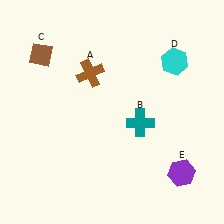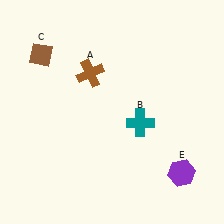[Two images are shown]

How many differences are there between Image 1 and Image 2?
There is 1 difference between the two images.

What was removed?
The cyan hexagon (D) was removed in Image 2.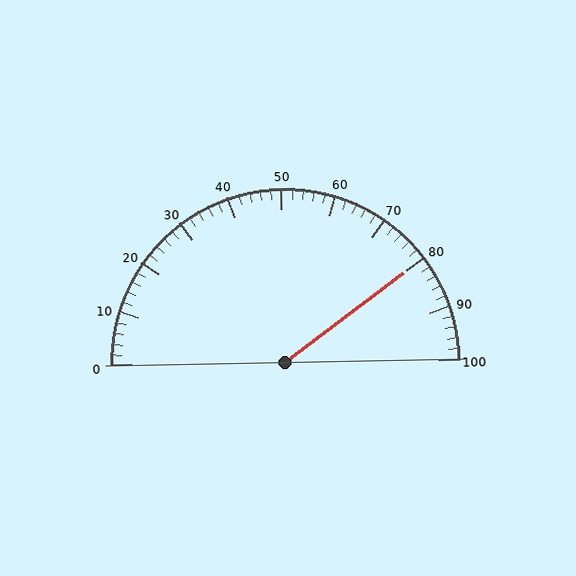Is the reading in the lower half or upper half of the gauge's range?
The reading is in the upper half of the range (0 to 100).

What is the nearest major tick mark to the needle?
The nearest major tick mark is 80.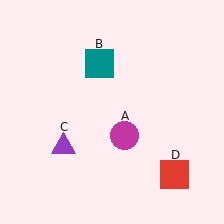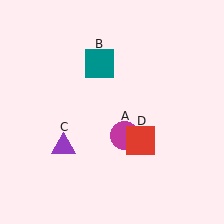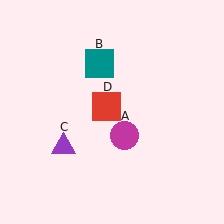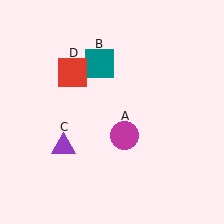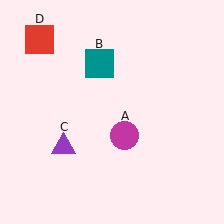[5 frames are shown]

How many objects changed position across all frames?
1 object changed position: red square (object D).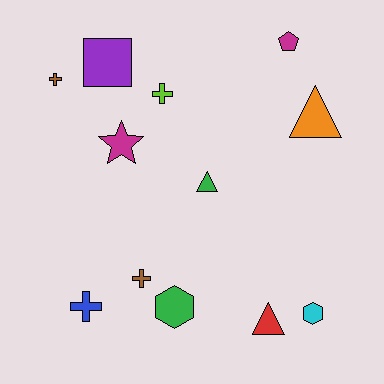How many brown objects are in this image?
There are 2 brown objects.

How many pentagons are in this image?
There is 1 pentagon.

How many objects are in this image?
There are 12 objects.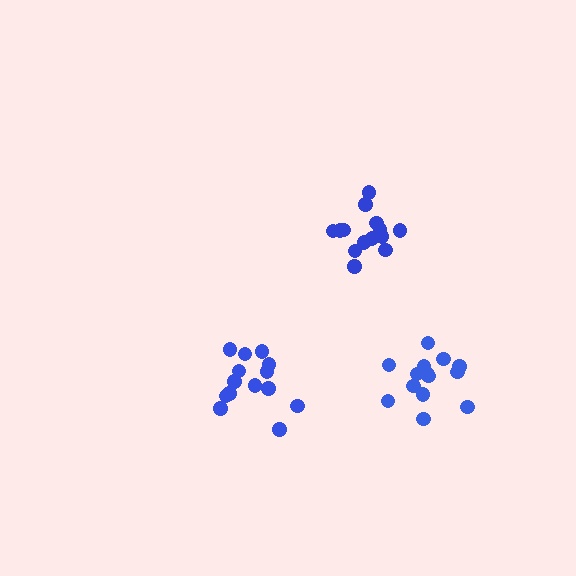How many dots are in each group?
Group 1: 14 dots, Group 2: 14 dots, Group 3: 14 dots (42 total).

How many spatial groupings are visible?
There are 3 spatial groupings.